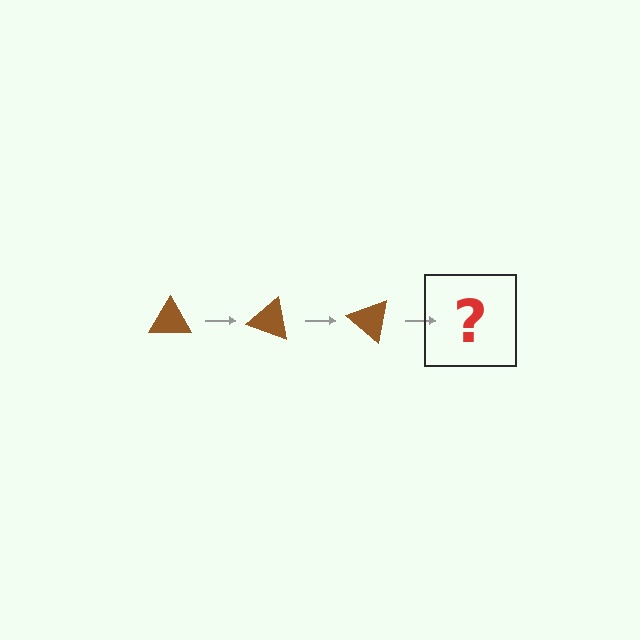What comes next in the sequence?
The next element should be a brown triangle rotated 60 degrees.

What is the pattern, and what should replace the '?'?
The pattern is that the triangle rotates 20 degrees each step. The '?' should be a brown triangle rotated 60 degrees.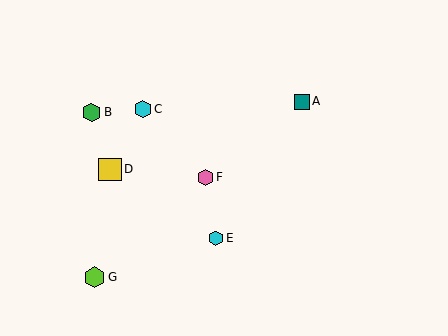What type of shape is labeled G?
Shape G is a lime hexagon.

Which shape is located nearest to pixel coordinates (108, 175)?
The yellow square (labeled D) at (110, 169) is nearest to that location.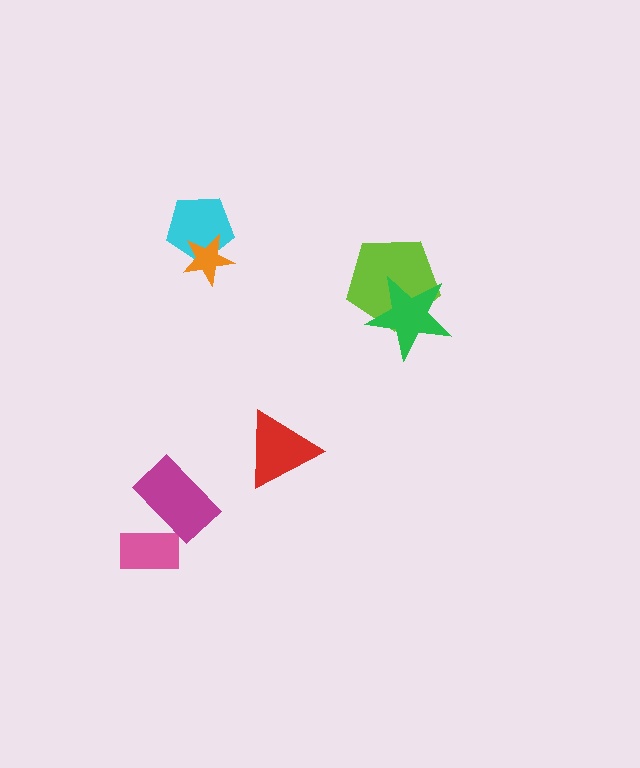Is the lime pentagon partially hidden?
Yes, it is partially covered by another shape.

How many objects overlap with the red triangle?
0 objects overlap with the red triangle.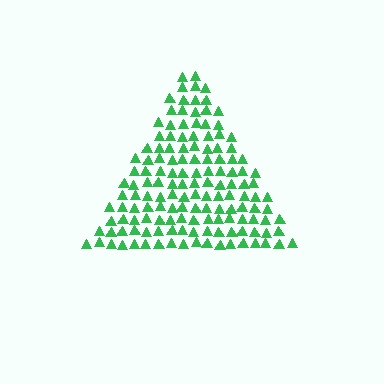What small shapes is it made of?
It is made of small triangles.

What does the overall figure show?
The overall figure shows a triangle.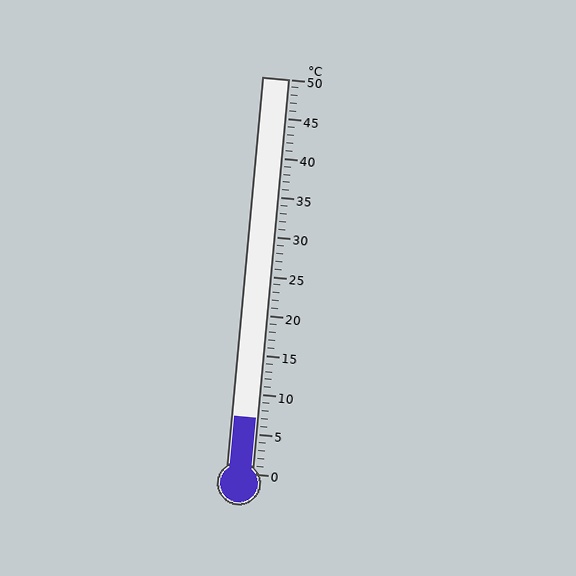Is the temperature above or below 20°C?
The temperature is below 20°C.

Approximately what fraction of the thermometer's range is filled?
The thermometer is filled to approximately 15% of its range.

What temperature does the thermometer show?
The thermometer shows approximately 7°C.